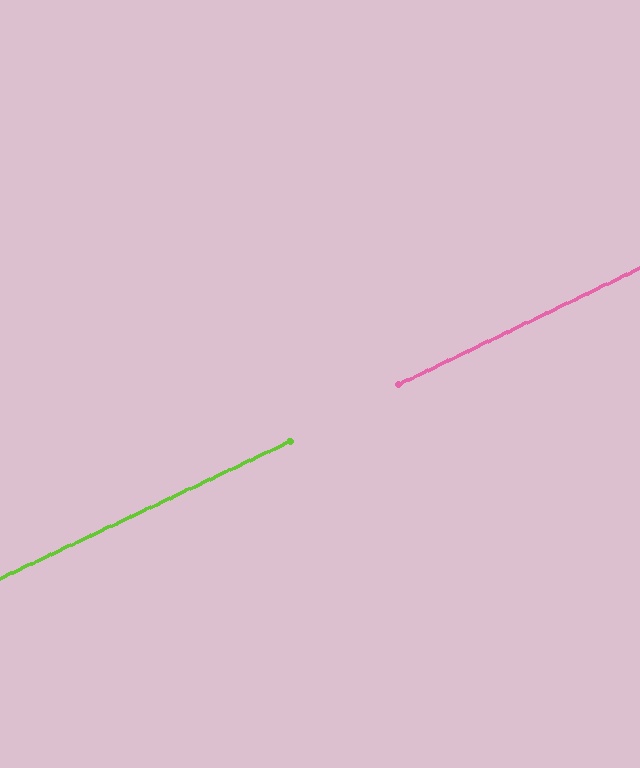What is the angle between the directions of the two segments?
Approximately 0 degrees.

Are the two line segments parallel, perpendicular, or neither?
Parallel — their directions differ by only 0.5°.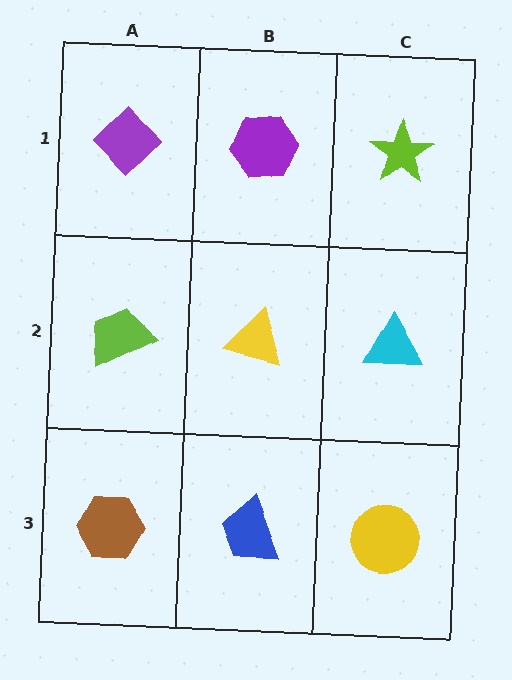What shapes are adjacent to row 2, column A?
A purple diamond (row 1, column A), a brown hexagon (row 3, column A), a yellow triangle (row 2, column B).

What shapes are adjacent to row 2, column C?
A lime star (row 1, column C), a yellow circle (row 3, column C), a yellow triangle (row 2, column B).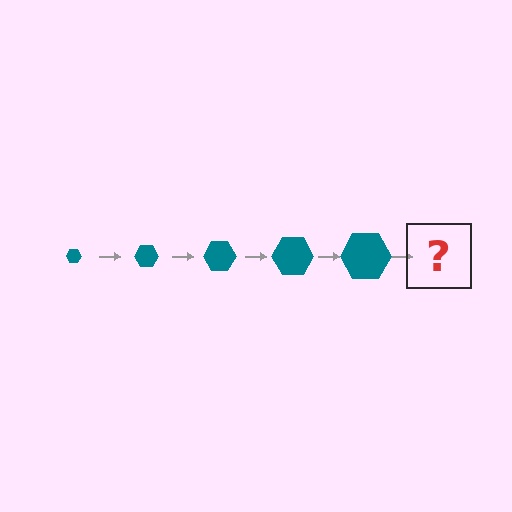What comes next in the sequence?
The next element should be a teal hexagon, larger than the previous one.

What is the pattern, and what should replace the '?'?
The pattern is that the hexagon gets progressively larger each step. The '?' should be a teal hexagon, larger than the previous one.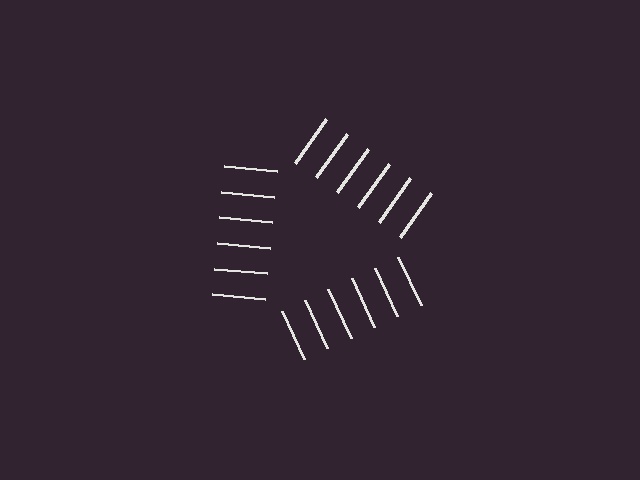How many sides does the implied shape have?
3 sides — the line-ends trace a triangle.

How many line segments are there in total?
18 — 6 along each of the 3 edges.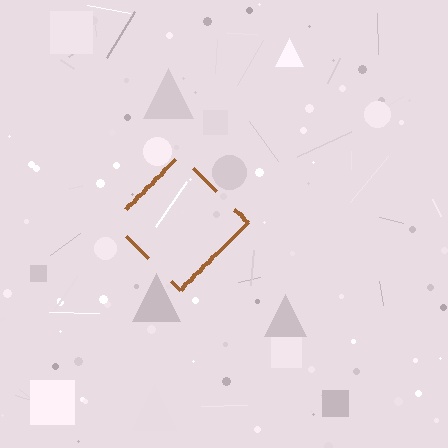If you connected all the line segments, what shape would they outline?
They would outline a diamond.